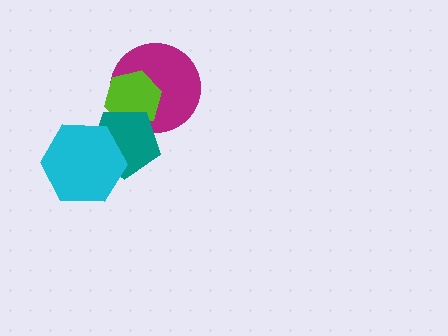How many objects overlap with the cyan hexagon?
1 object overlaps with the cyan hexagon.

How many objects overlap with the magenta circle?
2 objects overlap with the magenta circle.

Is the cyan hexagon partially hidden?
No, no other shape covers it.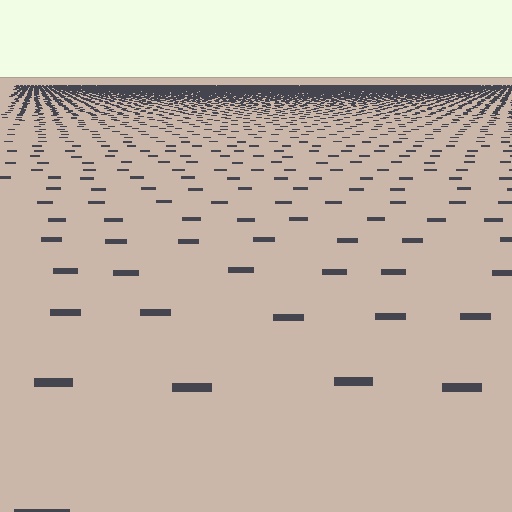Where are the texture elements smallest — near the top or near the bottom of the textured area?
Near the top.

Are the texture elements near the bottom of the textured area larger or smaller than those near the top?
Larger. Near the bottom, elements are closer to the viewer and appear at a bigger on-screen size.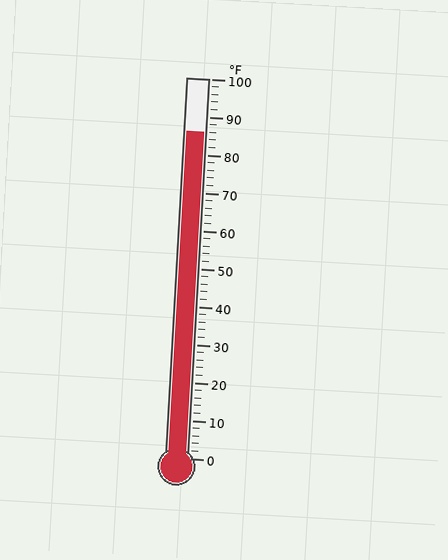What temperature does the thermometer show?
The thermometer shows approximately 86°F.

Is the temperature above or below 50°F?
The temperature is above 50°F.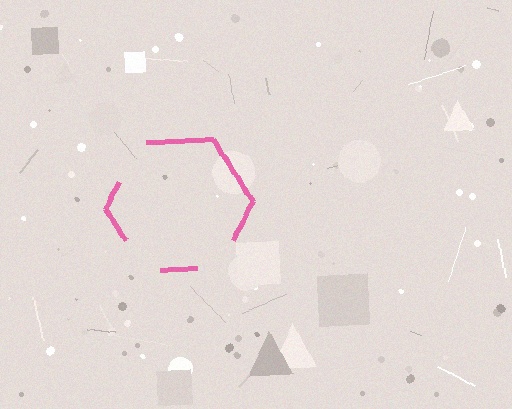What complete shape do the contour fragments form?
The contour fragments form a hexagon.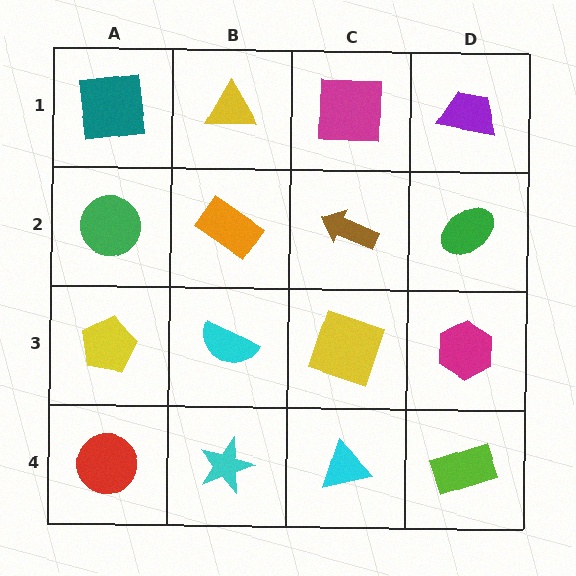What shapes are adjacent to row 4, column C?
A yellow square (row 3, column C), a cyan star (row 4, column B), a lime rectangle (row 4, column D).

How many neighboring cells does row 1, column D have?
2.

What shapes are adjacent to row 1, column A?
A green circle (row 2, column A), a yellow triangle (row 1, column B).